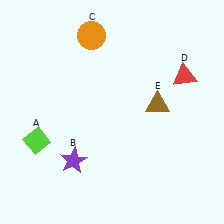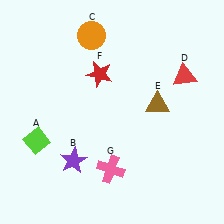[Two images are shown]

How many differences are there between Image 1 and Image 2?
There are 2 differences between the two images.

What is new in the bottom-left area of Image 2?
A pink cross (G) was added in the bottom-left area of Image 2.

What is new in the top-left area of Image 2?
A red star (F) was added in the top-left area of Image 2.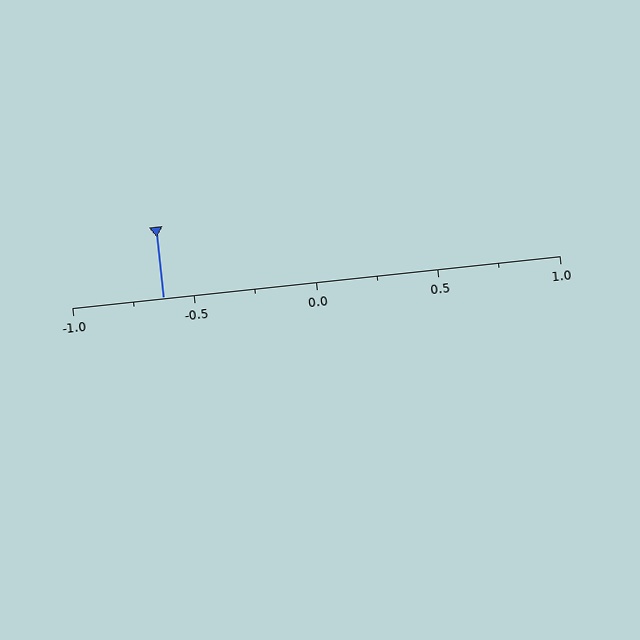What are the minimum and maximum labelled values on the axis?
The axis runs from -1.0 to 1.0.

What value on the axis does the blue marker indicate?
The marker indicates approximately -0.62.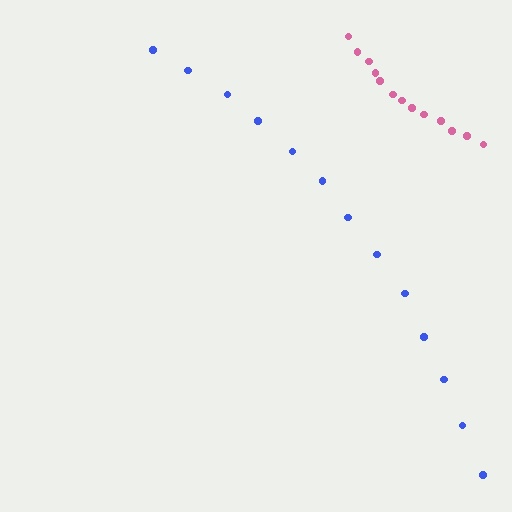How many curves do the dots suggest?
There are 2 distinct paths.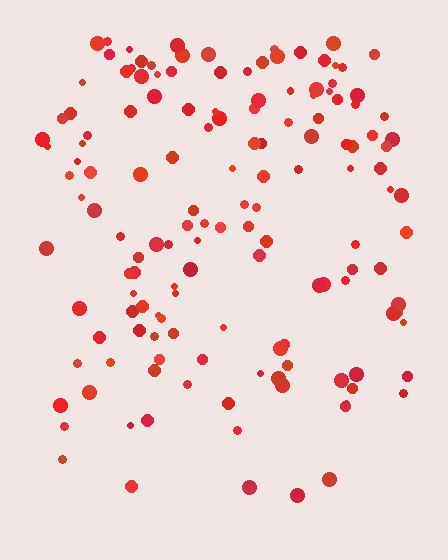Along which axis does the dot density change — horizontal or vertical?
Vertical.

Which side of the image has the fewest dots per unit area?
The bottom.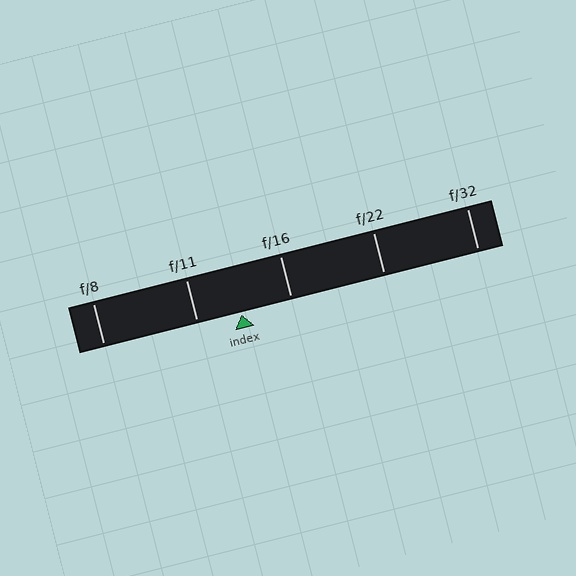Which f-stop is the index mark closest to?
The index mark is closest to f/11.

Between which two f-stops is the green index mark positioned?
The index mark is between f/11 and f/16.